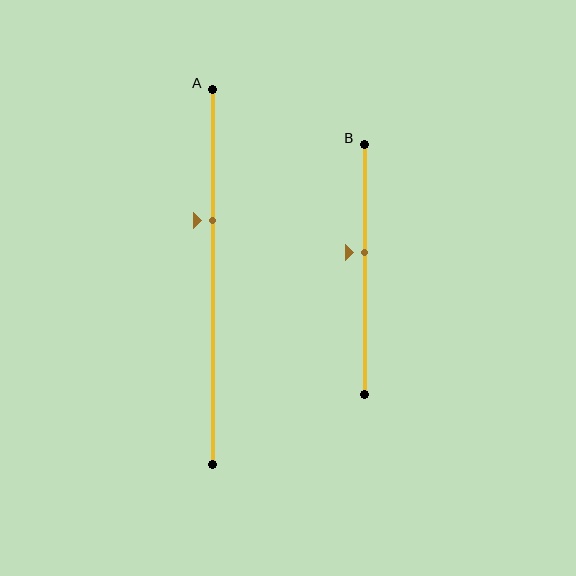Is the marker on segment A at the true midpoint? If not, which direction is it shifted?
No, the marker on segment A is shifted upward by about 15% of the segment length.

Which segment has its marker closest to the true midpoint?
Segment B has its marker closest to the true midpoint.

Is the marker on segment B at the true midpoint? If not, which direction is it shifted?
No, the marker on segment B is shifted upward by about 7% of the segment length.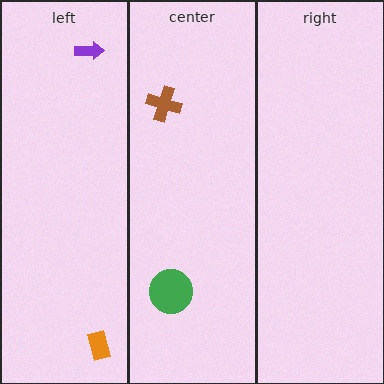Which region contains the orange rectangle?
The left region.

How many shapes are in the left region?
2.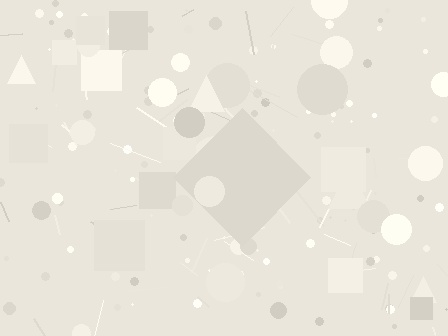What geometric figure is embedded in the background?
A diamond is embedded in the background.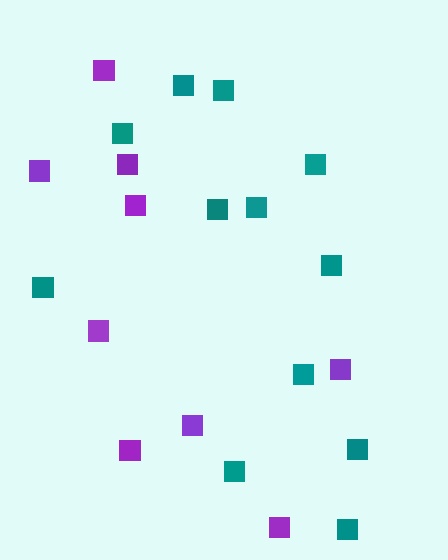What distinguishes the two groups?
There are 2 groups: one group of teal squares (12) and one group of purple squares (9).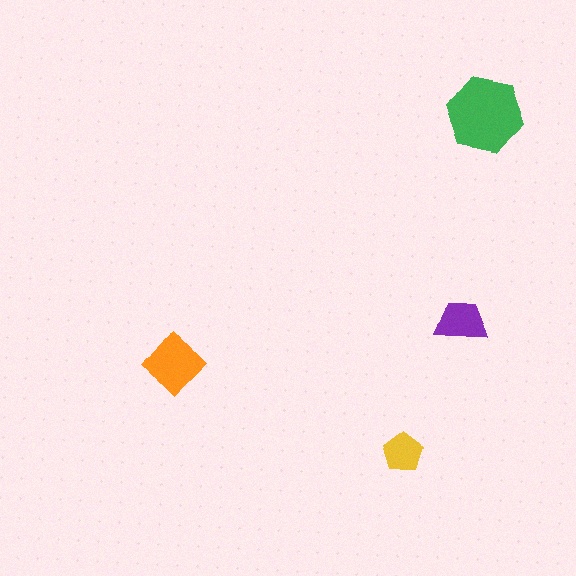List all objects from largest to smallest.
The green hexagon, the orange diamond, the purple trapezoid, the yellow pentagon.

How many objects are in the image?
There are 4 objects in the image.